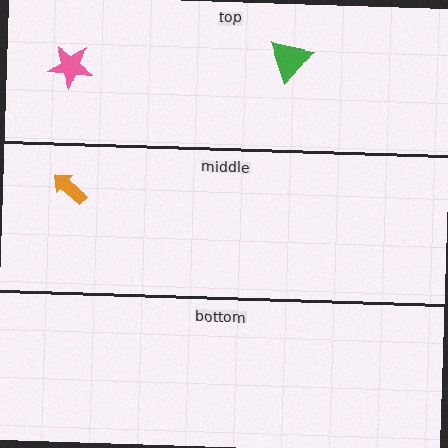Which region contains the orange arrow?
The middle region.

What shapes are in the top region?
The pink star, the green triangle.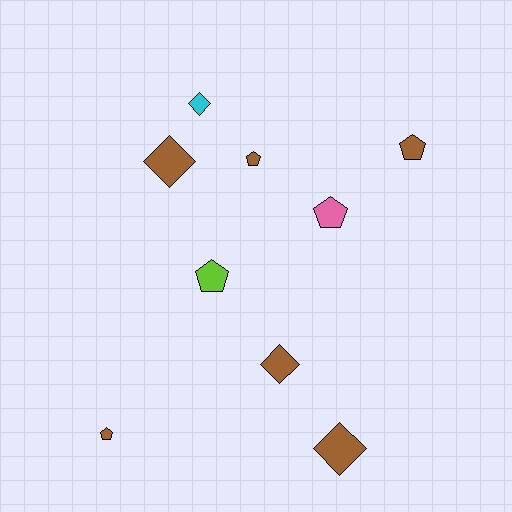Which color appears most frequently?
Brown, with 6 objects.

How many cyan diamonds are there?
There is 1 cyan diamond.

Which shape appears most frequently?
Pentagon, with 5 objects.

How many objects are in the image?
There are 9 objects.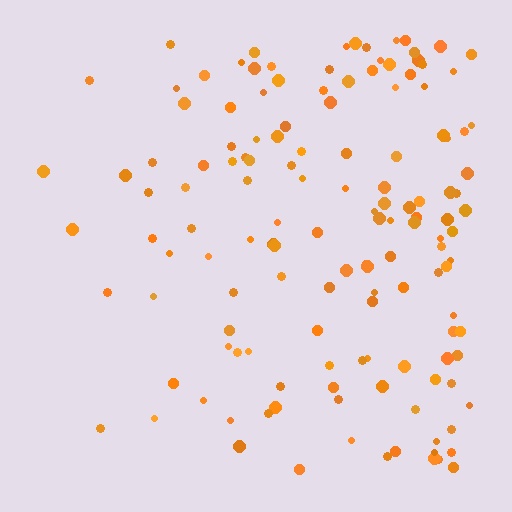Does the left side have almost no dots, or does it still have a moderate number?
Still a moderate number, just noticeably fewer than the right.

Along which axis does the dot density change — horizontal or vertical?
Horizontal.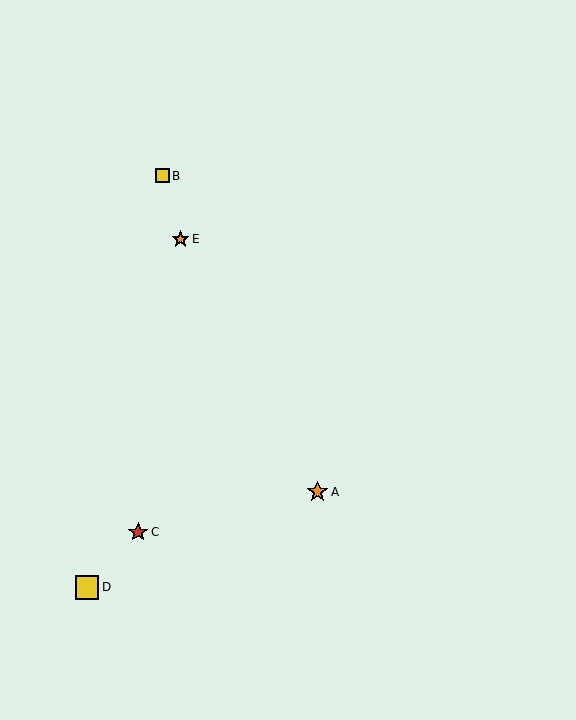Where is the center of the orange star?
The center of the orange star is at (318, 492).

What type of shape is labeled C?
Shape C is a red star.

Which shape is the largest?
The yellow square (labeled D) is the largest.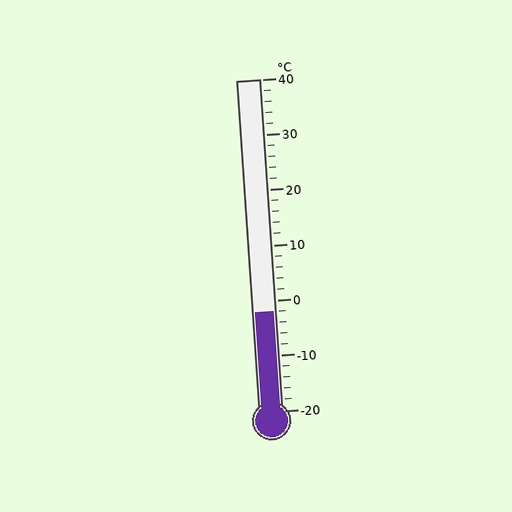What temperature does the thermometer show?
The thermometer shows approximately -2°C.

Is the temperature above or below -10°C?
The temperature is above -10°C.